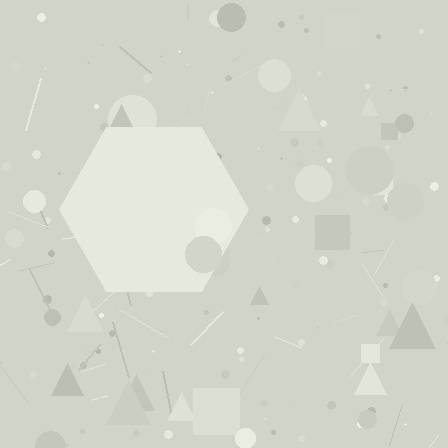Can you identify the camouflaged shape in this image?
The camouflaged shape is a hexagon.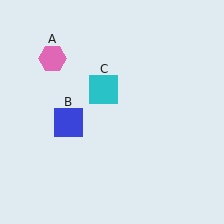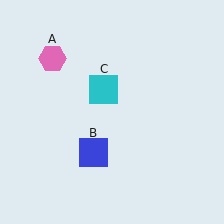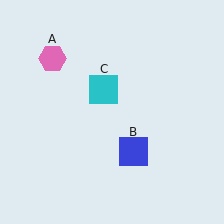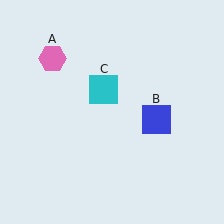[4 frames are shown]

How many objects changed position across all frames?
1 object changed position: blue square (object B).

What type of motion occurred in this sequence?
The blue square (object B) rotated counterclockwise around the center of the scene.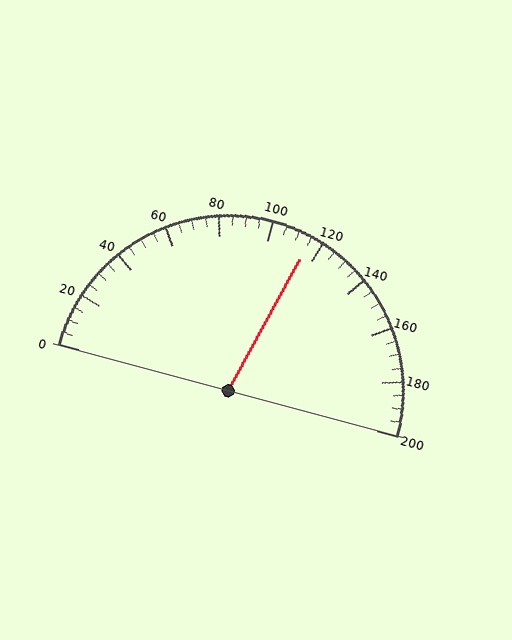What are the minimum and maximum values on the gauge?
The gauge ranges from 0 to 200.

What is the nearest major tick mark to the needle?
The nearest major tick mark is 120.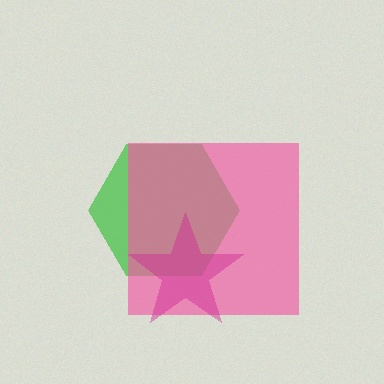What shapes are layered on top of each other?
The layered shapes are: a green hexagon, a pink square, a magenta star.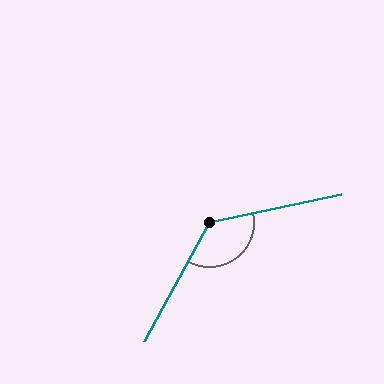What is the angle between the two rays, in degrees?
Approximately 131 degrees.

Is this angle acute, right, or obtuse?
It is obtuse.